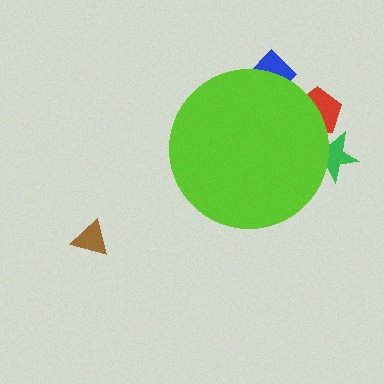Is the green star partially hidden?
Yes, the green star is partially hidden behind the lime circle.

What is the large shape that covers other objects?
A lime circle.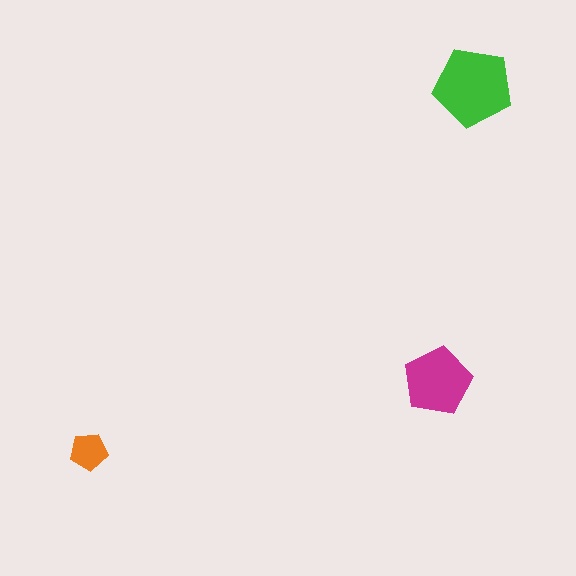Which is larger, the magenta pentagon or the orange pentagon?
The magenta one.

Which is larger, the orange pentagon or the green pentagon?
The green one.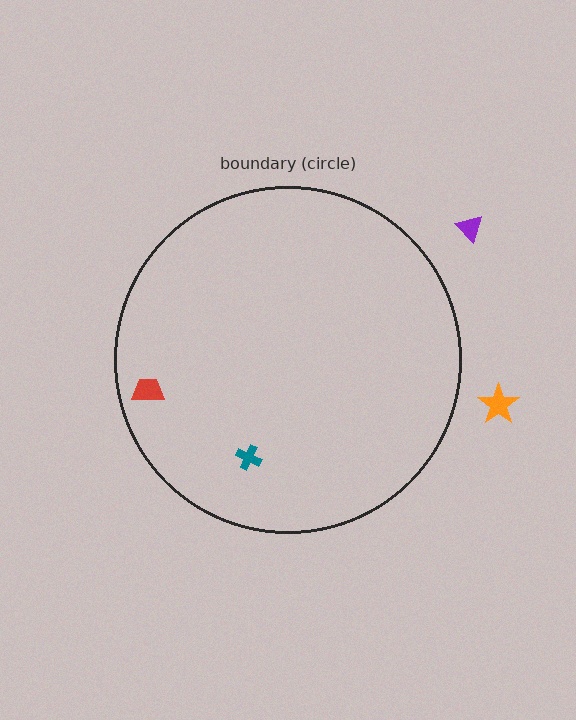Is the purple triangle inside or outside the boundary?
Outside.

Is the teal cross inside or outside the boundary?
Inside.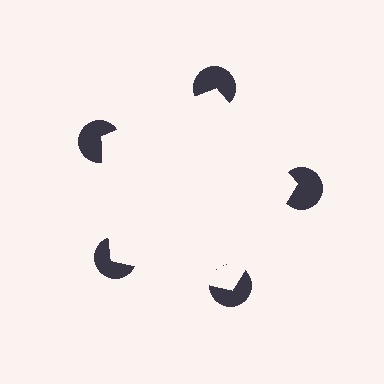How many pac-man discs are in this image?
There are 5 — one at each vertex of the illusory pentagon.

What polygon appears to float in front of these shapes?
An illusory pentagon — its edges are inferred from the aligned wedge cuts in the pac-man discs, not physically drawn.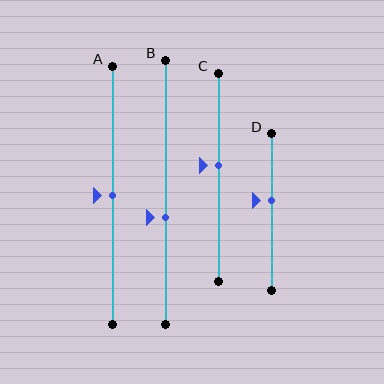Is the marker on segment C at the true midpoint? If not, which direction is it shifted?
No, the marker on segment C is shifted upward by about 6% of the segment length.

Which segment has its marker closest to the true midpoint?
Segment A has its marker closest to the true midpoint.